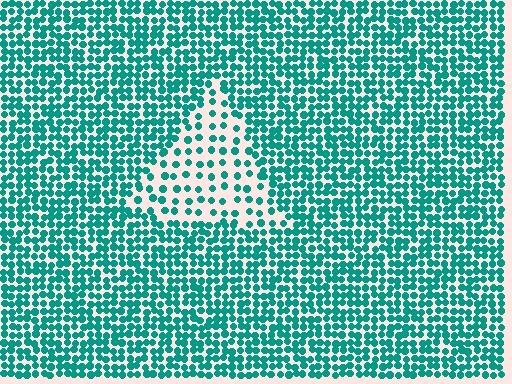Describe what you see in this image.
The image contains small teal elements arranged at two different densities. A triangle-shaped region is visible where the elements are less densely packed than the surrounding area.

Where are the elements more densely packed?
The elements are more densely packed outside the triangle boundary.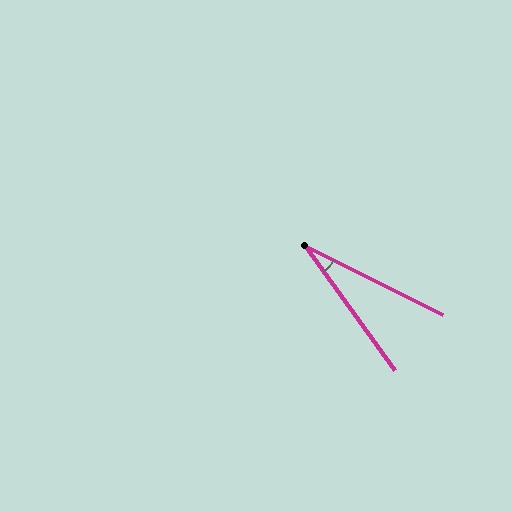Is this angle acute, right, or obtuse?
It is acute.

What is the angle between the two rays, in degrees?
Approximately 27 degrees.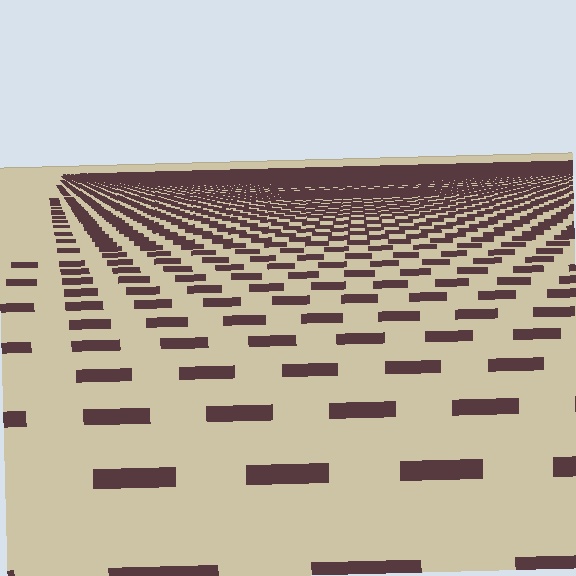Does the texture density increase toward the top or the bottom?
Density increases toward the top.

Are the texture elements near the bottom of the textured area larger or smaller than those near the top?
Larger. Near the bottom, elements are closer to the viewer and appear at a bigger on-screen size.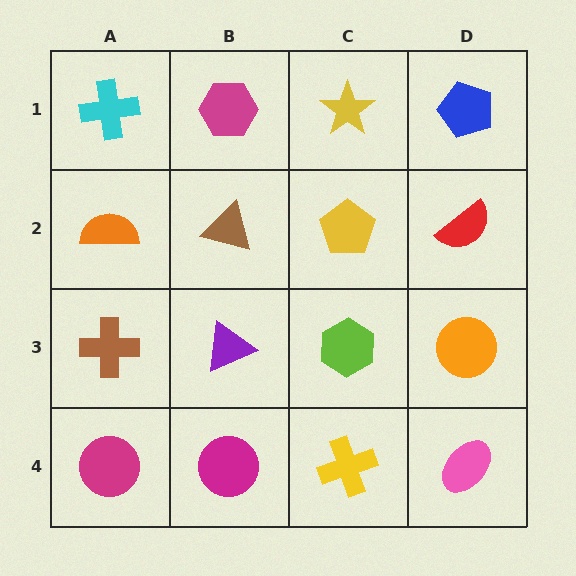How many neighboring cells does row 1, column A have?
2.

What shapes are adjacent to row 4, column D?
An orange circle (row 3, column D), a yellow cross (row 4, column C).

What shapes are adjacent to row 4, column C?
A lime hexagon (row 3, column C), a magenta circle (row 4, column B), a pink ellipse (row 4, column D).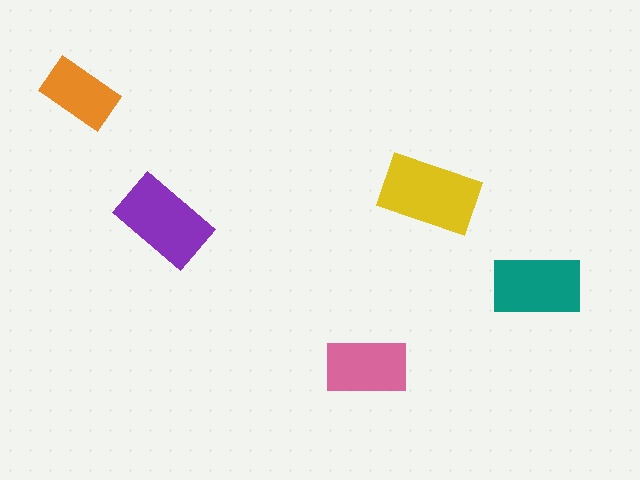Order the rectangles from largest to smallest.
the yellow one, the purple one, the teal one, the pink one, the orange one.